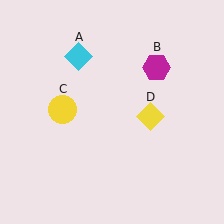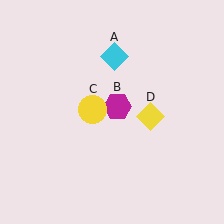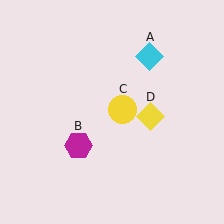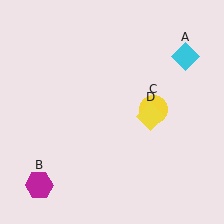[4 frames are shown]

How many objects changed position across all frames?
3 objects changed position: cyan diamond (object A), magenta hexagon (object B), yellow circle (object C).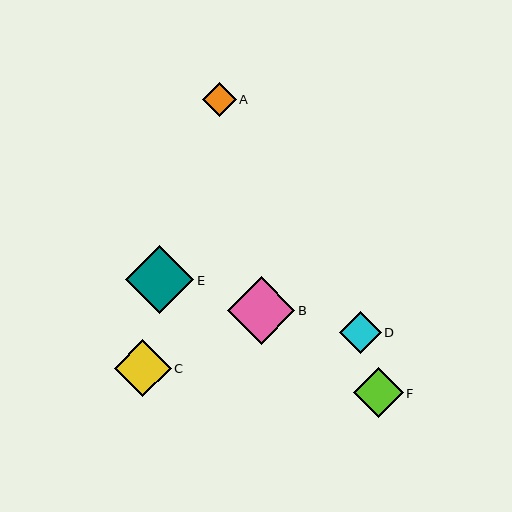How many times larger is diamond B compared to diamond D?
Diamond B is approximately 1.6 times the size of diamond D.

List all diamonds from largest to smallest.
From largest to smallest: E, B, C, F, D, A.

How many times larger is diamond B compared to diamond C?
Diamond B is approximately 1.2 times the size of diamond C.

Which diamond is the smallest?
Diamond A is the smallest with a size of approximately 34 pixels.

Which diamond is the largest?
Diamond E is the largest with a size of approximately 68 pixels.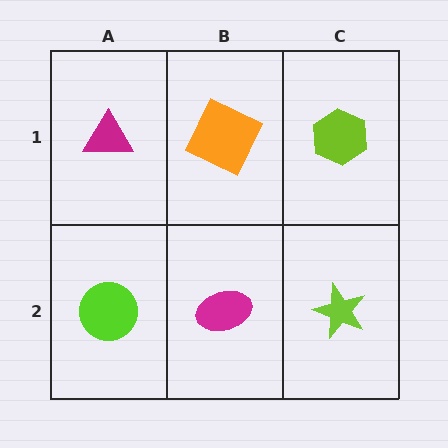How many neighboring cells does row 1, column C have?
2.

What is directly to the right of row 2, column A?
A magenta ellipse.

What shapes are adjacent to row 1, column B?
A magenta ellipse (row 2, column B), a magenta triangle (row 1, column A), a lime hexagon (row 1, column C).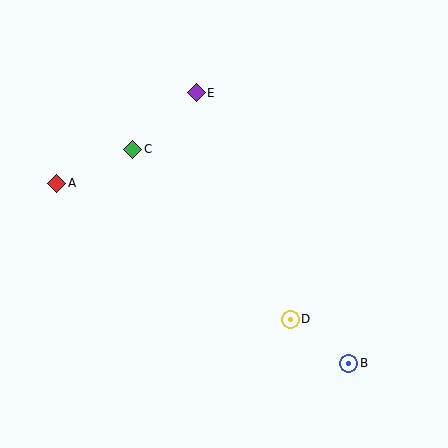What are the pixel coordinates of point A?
Point A is at (57, 183).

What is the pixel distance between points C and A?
The distance between C and A is 83 pixels.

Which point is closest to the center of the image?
Point D at (290, 319) is closest to the center.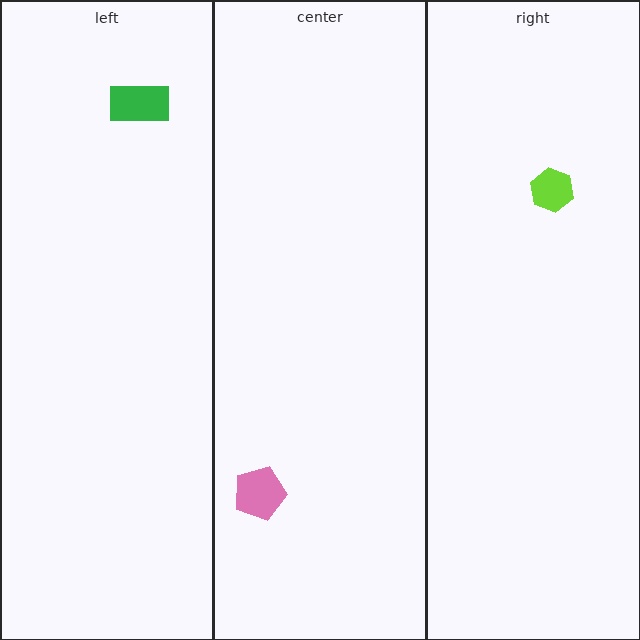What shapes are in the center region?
The pink pentagon.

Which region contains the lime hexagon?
The right region.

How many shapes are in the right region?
1.